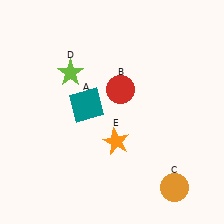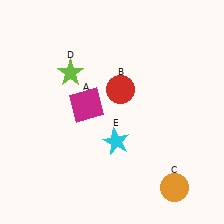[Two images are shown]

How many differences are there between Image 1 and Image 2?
There are 2 differences between the two images.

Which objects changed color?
A changed from teal to magenta. E changed from orange to cyan.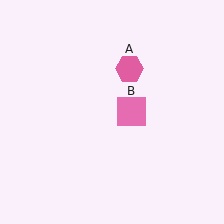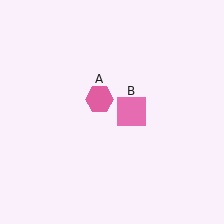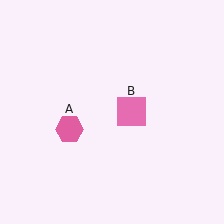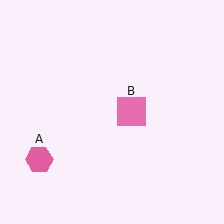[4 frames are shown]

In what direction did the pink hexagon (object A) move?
The pink hexagon (object A) moved down and to the left.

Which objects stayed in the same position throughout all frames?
Pink square (object B) remained stationary.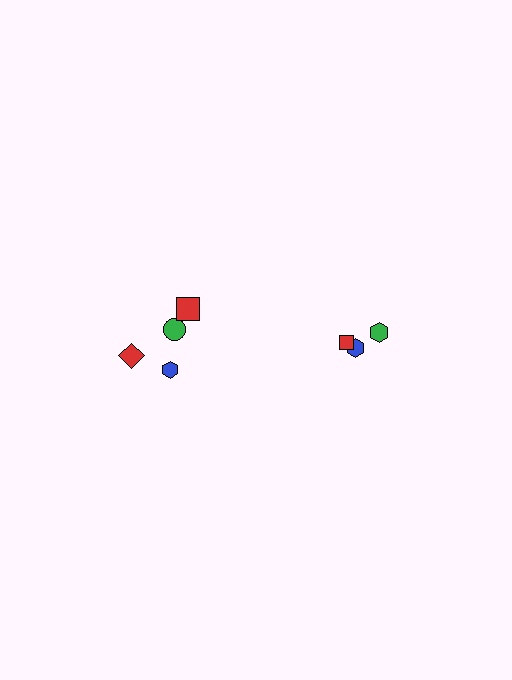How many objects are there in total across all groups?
There are 8 objects.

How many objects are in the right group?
There are 3 objects.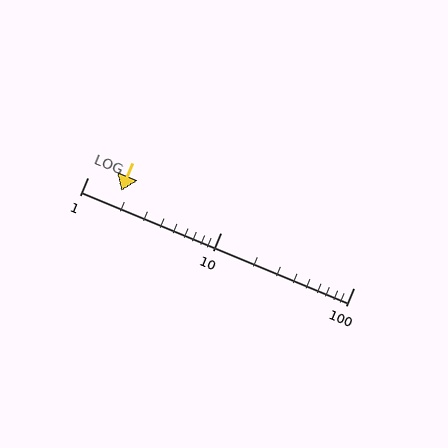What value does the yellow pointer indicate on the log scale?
The pointer indicates approximately 1.8.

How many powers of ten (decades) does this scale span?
The scale spans 2 decades, from 1 to 100.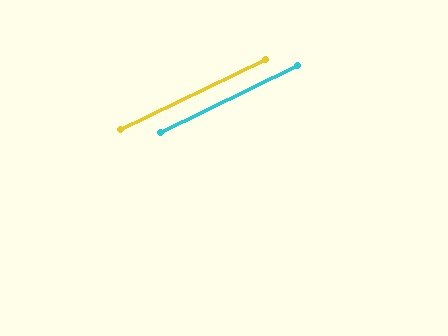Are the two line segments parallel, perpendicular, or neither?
Parallel — their directions differ by only 0.4°.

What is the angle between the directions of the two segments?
Approximately 0 degrees.